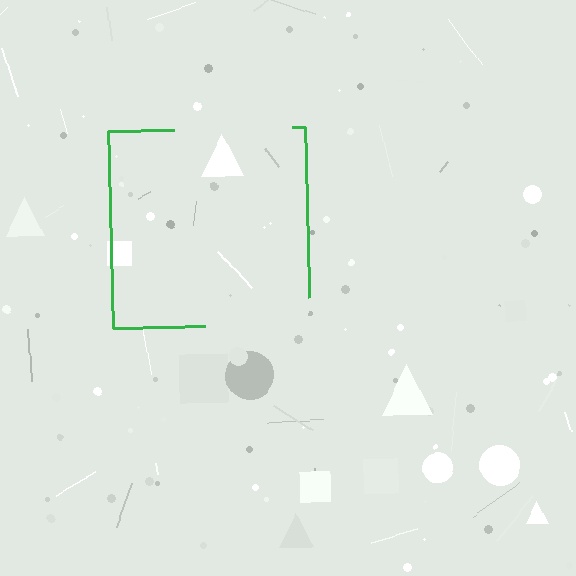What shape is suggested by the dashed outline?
The dashed outline suggests a square.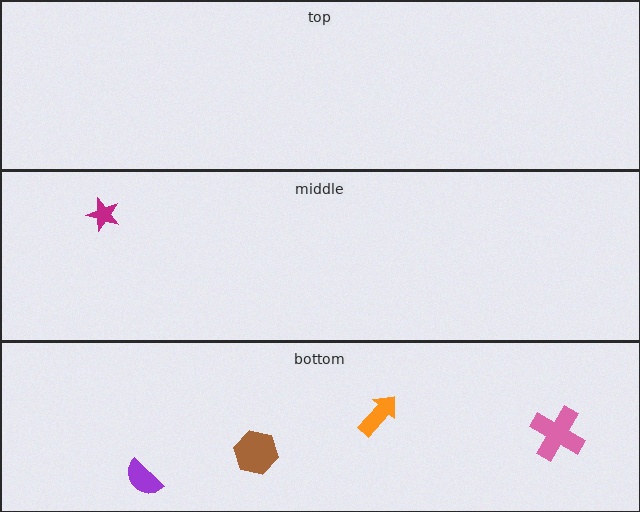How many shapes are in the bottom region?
4.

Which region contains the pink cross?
The bottom region.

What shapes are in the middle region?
The magenta star.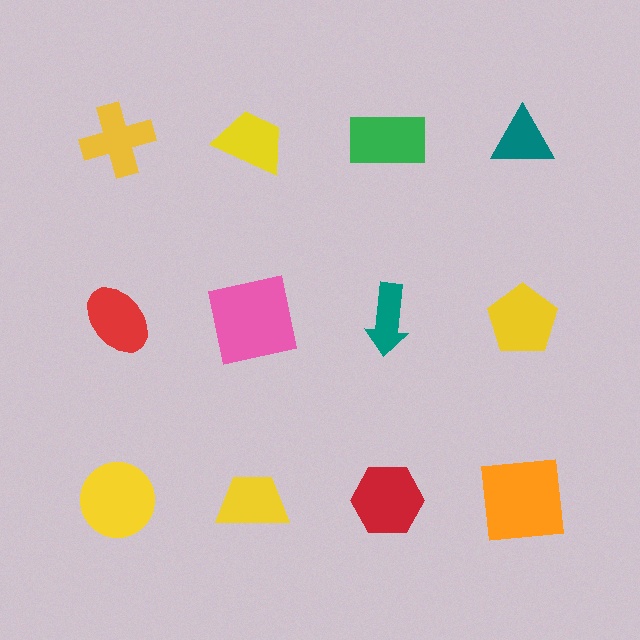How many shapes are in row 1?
4 shapes.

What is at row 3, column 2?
A yellow trapezoid.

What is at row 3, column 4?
An orange square.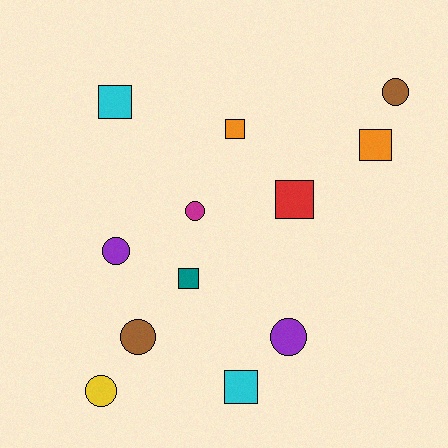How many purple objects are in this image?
There are 2 purple objects.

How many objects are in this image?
There are 12 objects.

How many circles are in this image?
There are 6 circles.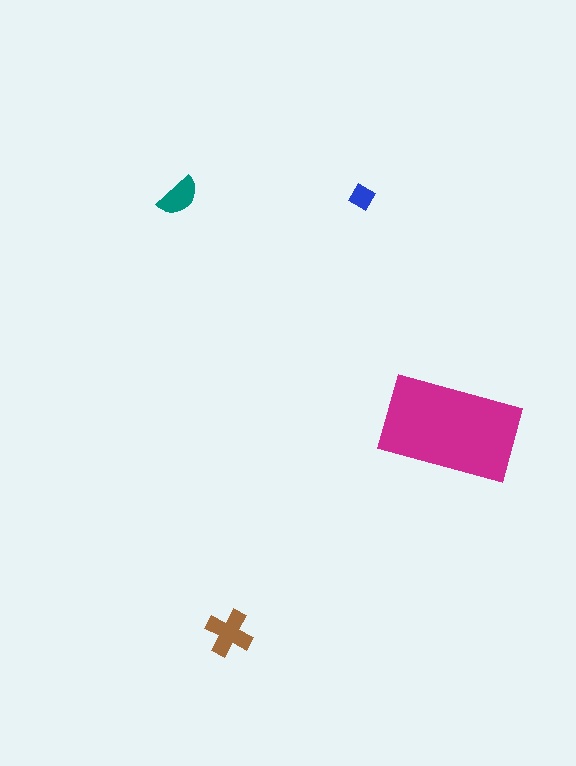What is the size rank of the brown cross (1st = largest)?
2nd.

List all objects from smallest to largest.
The blue diamond, the teal semicircle, the brown cross, the magenta rectangle.